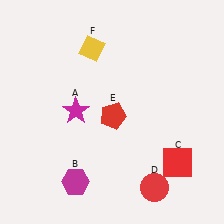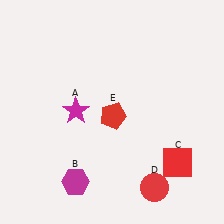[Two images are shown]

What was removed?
The yellow diamond (F) was removed in Image 2.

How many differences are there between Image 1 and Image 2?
There is 1 difference between the two images.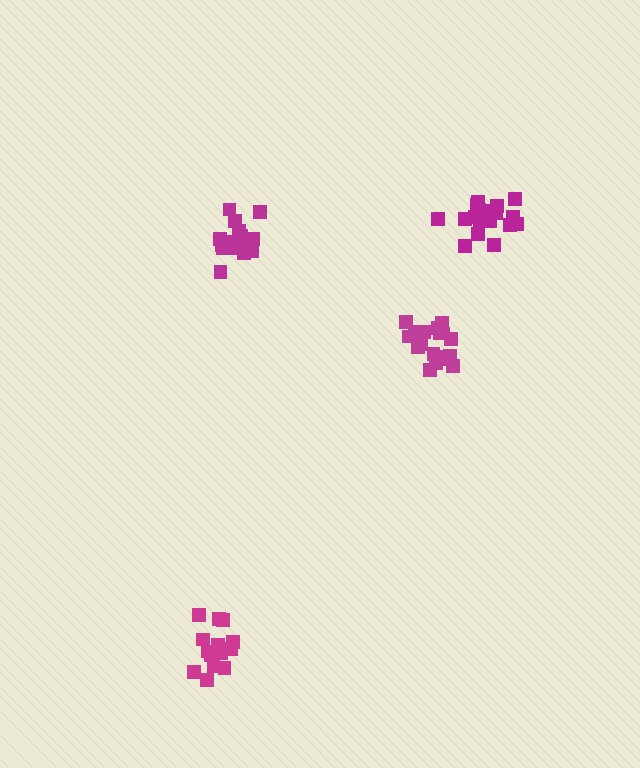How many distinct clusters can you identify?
There are 4 distinct clusters.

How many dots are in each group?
Group 1: 19 dots, Group 2: 18 dots, Group 3: 16 dots, Group 4: 17 dots (70 total).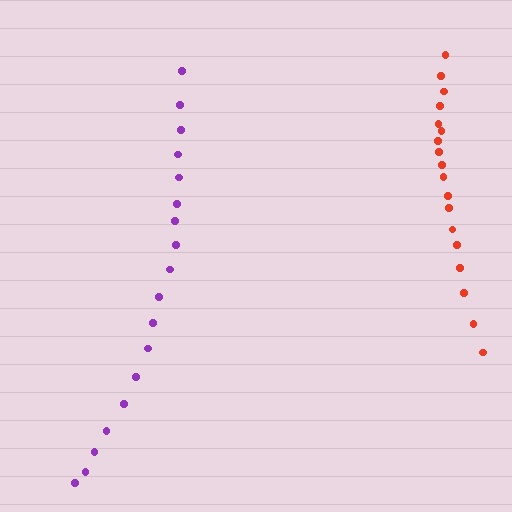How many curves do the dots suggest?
There are 2 distinct paths.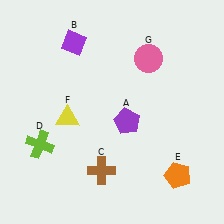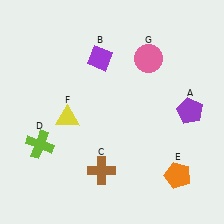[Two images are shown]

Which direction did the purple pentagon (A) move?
The purple pentagon (A) moved right.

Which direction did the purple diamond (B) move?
The purple diamond (B) moved right.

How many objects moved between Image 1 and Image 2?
2 objects moved between the two images.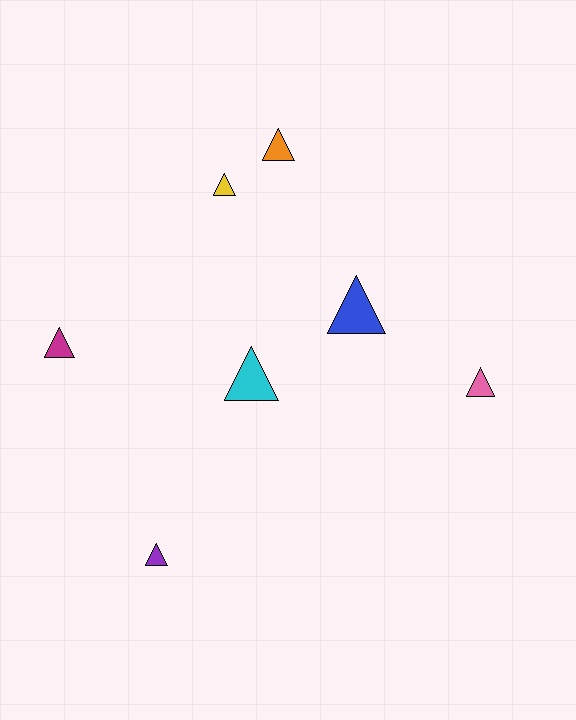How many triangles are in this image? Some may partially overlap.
There are 7 triangles.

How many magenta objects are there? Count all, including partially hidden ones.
There is 1 magenta object.